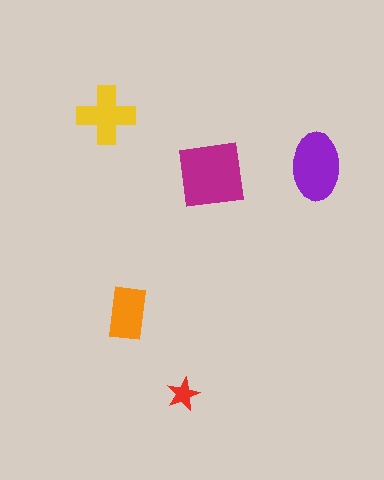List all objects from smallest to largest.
The red star, the orange rectangle, the yellow cross, the purple ellipse, the magenta square.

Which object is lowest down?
The red star is bottommost.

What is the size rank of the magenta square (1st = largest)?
1st.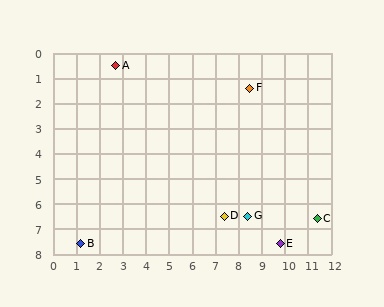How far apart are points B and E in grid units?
Points B and E are about 8.6 grid units apart.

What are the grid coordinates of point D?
Point D is at approximately (7.4, 6.5).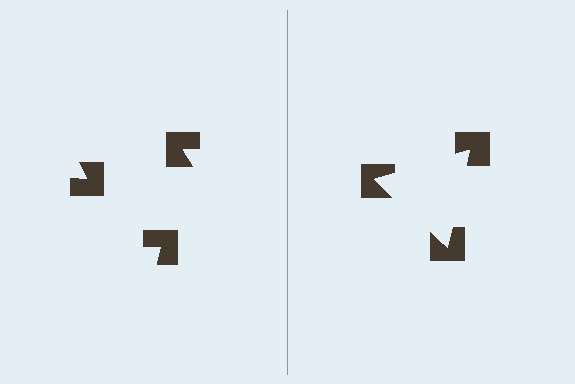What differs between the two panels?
The notched squares are positioned identically on both sides; only the wedge orientations differ. On the right they align to a triangle; on the left they are misaligned.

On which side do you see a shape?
An illusory triangle appears on the right side. On the left side the wedge cuts are rotated, so no coherent shape forms.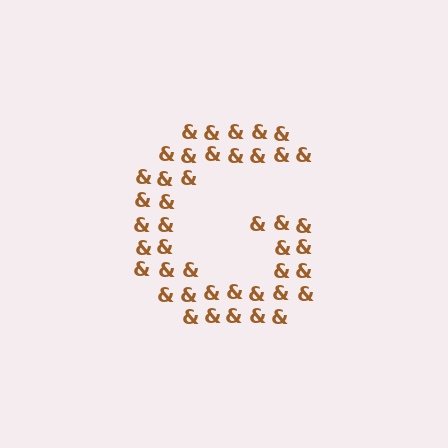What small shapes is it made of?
It is made of small ampersands.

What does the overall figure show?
The overall figure shows the letter G.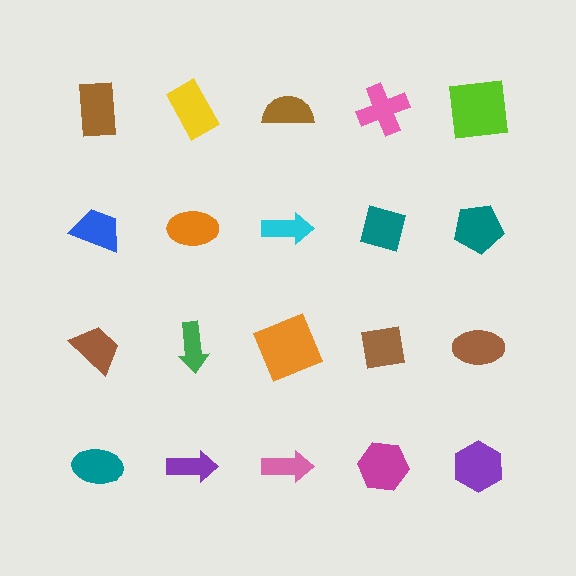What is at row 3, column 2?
A green arrow.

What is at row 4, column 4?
A magenta hexagon.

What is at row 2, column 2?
An orange ellipse.